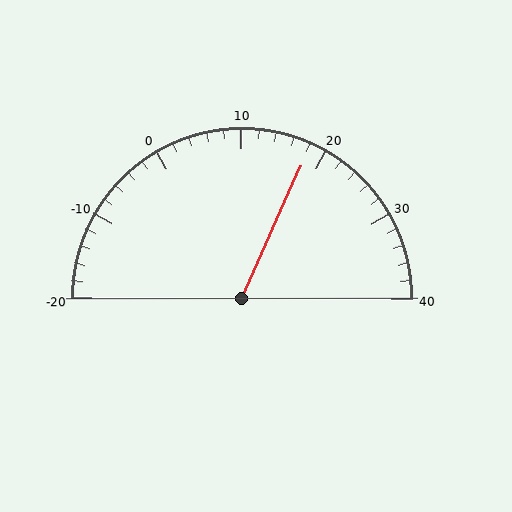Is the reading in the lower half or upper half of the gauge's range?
The reading is in the upper half of the range (-20 to 40).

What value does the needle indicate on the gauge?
The needle indicates approximately 18.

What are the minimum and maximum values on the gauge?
The gauge ranges from -20 to 40.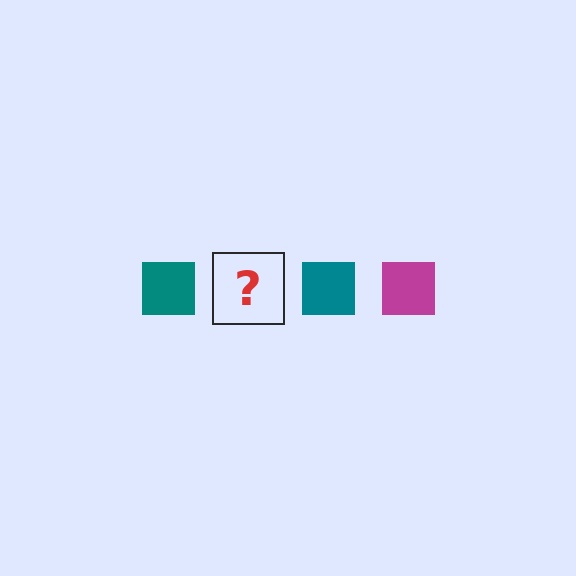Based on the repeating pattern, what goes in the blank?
The blank should be a magenta square.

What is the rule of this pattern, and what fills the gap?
The rule is that the pattern cycles through teal, magenta squares. The gap should be filled with a magenta square.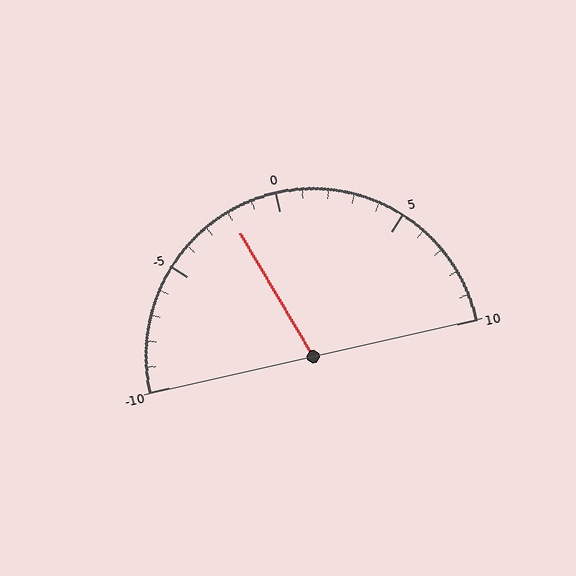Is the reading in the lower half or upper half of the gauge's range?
The reading is in the lower half of the range (-10 to 10).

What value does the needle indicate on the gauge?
The needle indicates approximately -2.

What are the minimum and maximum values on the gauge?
The gauge ranges from -10 to 10.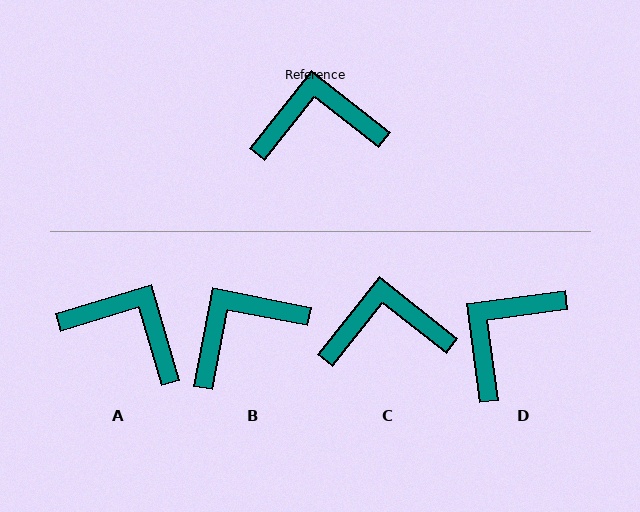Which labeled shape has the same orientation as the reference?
C.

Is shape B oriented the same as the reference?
No, it is off by about 27 degrees.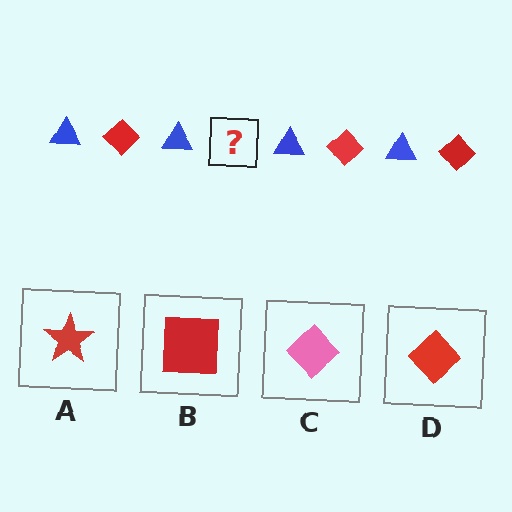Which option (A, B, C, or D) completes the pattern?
D.